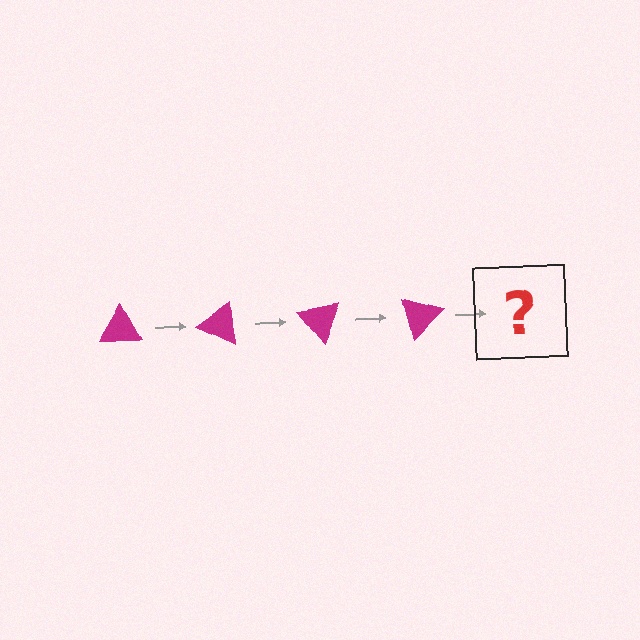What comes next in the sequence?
The next element should be a magenta triangle rotated 100 degrees.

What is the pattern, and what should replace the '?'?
The pattern is that the triangle rotates 25 degrees each step. The '?' should be a magenta triangle rotated 100 degrees.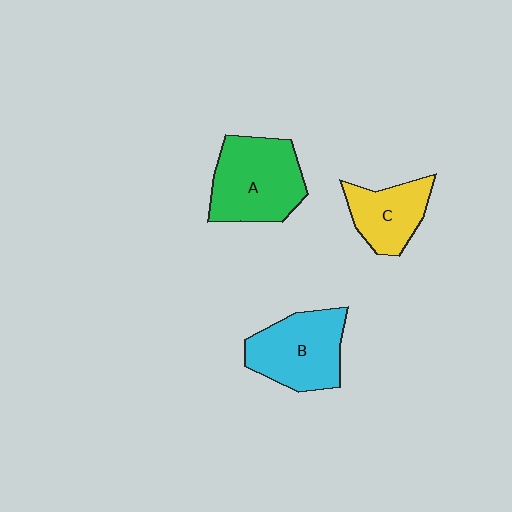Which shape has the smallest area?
Shape C (yellow).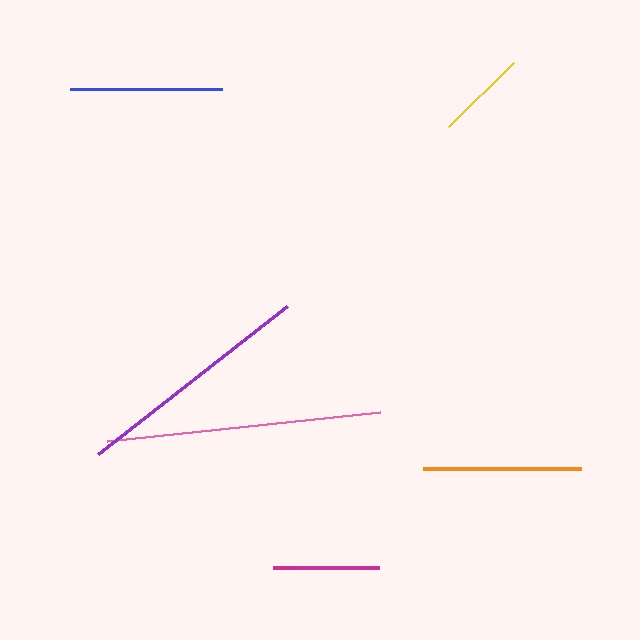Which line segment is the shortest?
The yellow line is the shortest at approximately 91 pixels.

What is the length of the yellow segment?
The yellow segment is approximately 91 pixels long.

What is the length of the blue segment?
The blue segment is approximately 152 pixels long.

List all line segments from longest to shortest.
From longest to shortest: pink, purple, orange, blue, magenta, yellow.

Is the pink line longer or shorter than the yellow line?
The pink line is longer than the yellow line.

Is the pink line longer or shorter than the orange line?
The pink line is longer than the orange line.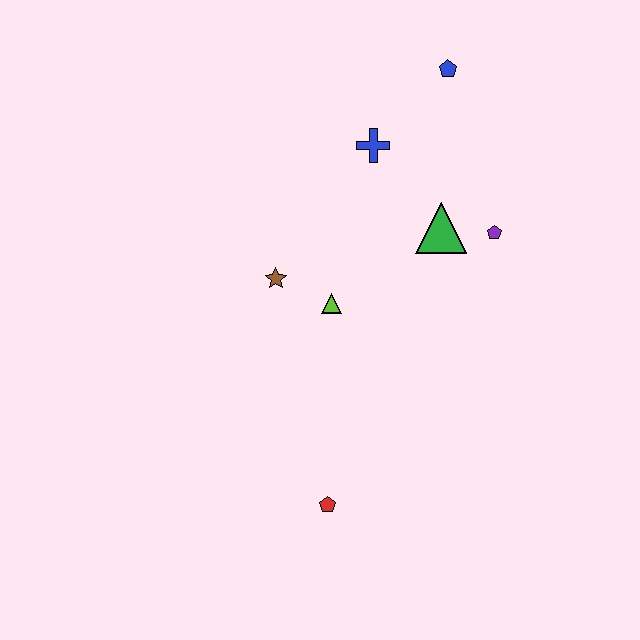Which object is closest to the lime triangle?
The brown star is closest to the lime triangle.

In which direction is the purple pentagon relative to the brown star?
The purple pentagon is to the right of the brown star.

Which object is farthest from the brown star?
The blue pentagon is farthest from the brown star.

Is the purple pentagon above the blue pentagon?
No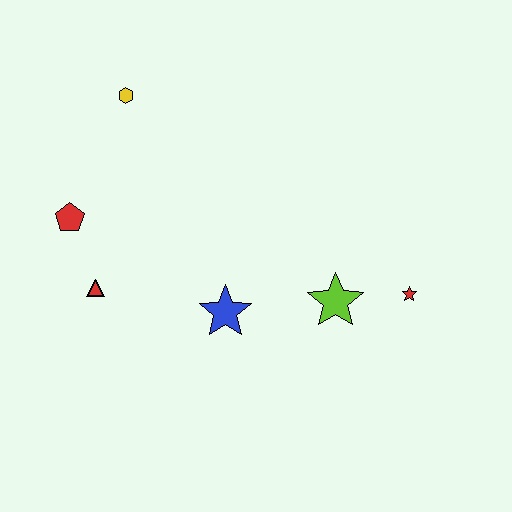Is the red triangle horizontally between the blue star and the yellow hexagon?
No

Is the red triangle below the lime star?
No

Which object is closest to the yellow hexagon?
The red pentagon is closest to the yellow hexagon.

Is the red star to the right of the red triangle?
Yes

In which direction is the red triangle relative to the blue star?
The red triangle is to the left of the blue star.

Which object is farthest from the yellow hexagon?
The red star is farthest from the yellow hexagon.